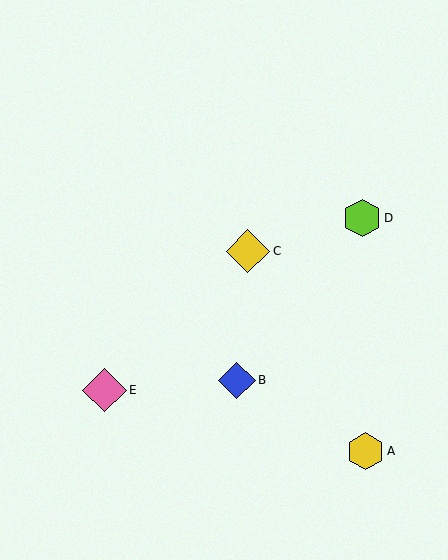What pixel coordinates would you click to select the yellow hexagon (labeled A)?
Click at (366, 451) to select the yellow hexagon A.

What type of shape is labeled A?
Shape A is a yellow hexagon.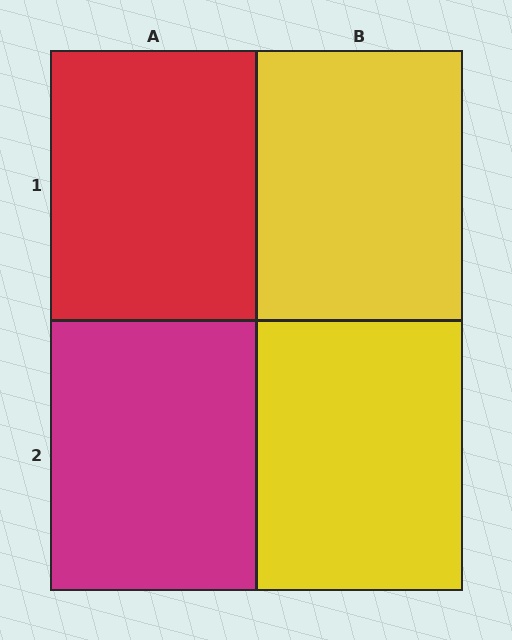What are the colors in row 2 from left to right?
Magenta, yellow.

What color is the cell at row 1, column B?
Yellow.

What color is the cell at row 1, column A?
Red.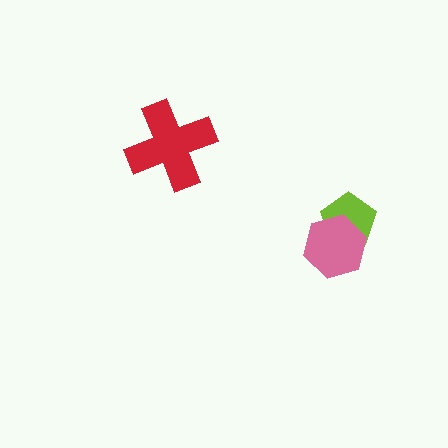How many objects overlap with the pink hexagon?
1 object overlaps with the pink hexagon.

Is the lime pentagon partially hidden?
Yes, it is partially covered by another shape.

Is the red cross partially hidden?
No, no other shape covers it.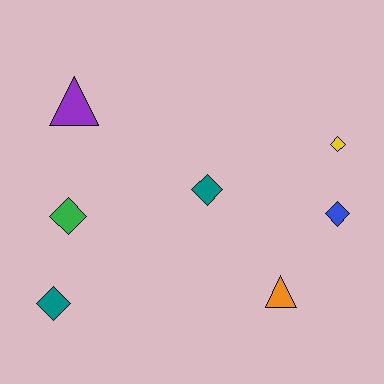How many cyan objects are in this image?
There are no cyan objects.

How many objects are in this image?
There are 7 objects.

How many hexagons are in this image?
There are no hexagons.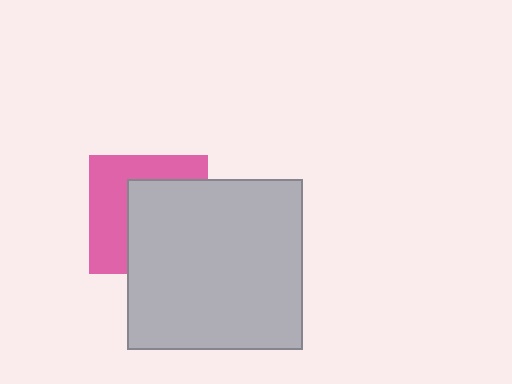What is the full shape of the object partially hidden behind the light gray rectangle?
The partially hidden object is a pink square.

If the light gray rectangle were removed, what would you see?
You would see the complete pink square.